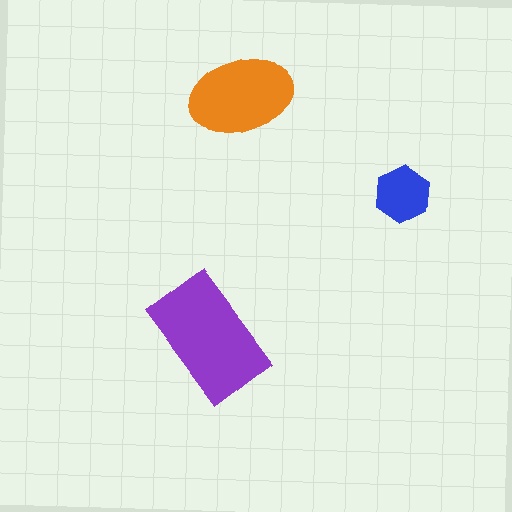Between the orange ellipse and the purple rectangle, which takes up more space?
The purple rectangle.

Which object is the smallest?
The blue hexagon.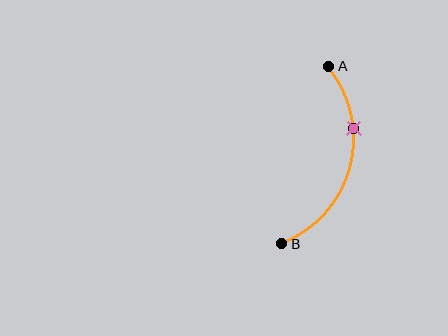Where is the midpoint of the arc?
The arc midpoint is the point on the curve farthest from the straight line joining A and B. It sits to the right of that line.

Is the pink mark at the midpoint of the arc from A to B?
No. The pink mark lies on the arc but is closer to endpoint A. The arc midpoint would be at the point on the curve equidistant along the arc from both A and B.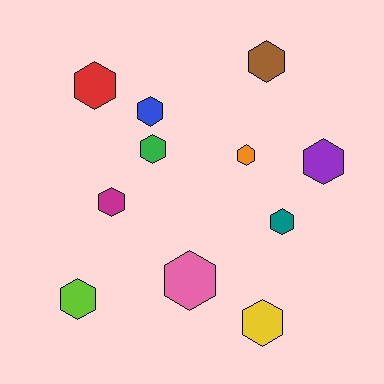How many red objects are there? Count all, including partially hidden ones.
There is 1 red object.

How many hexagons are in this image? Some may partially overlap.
There are 11 hexagons.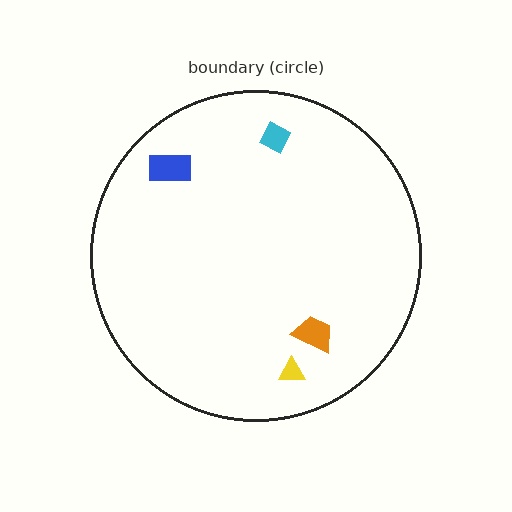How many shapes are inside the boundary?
4 inside, 0 outside.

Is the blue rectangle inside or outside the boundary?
Inside.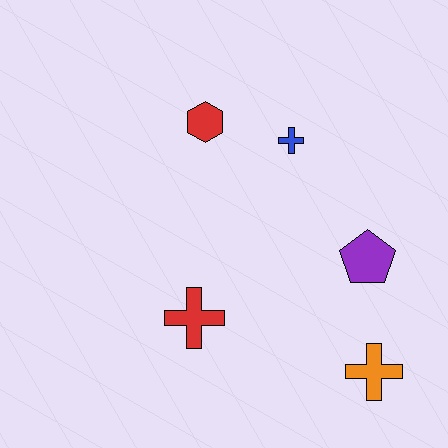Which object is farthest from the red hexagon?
The orange cross is farthest from the red hexagon.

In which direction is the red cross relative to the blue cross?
The red cross is below the blue cross.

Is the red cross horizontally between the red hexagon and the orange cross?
No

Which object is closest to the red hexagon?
The blue cross is closest to the red hexagon.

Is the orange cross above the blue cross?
No